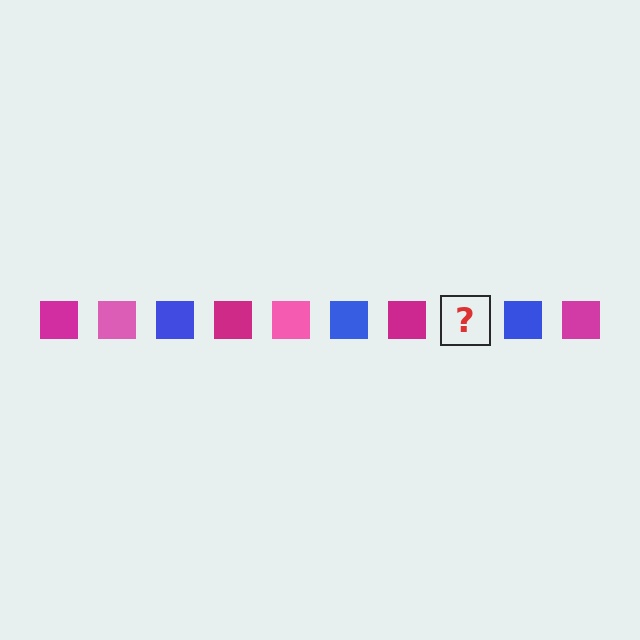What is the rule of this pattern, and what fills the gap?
The rule is that the pattern cycles through magenta, pink, blue squares. The gap should be filled with a pink square.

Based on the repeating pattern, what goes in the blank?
The blank should be a pink square.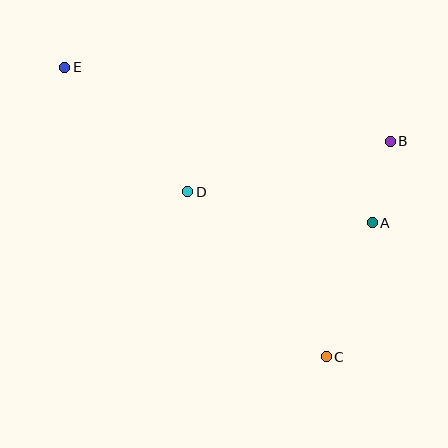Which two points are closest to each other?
Points A and B are closest to each other.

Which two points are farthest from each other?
Points C and E are farthest from each other.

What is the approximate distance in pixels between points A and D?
The distance between A and D is approximately 187 pixels.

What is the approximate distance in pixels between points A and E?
The distance between A and E is approximately 344 pixels.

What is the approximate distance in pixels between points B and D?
The distance between B and D is approximately 209 pixels.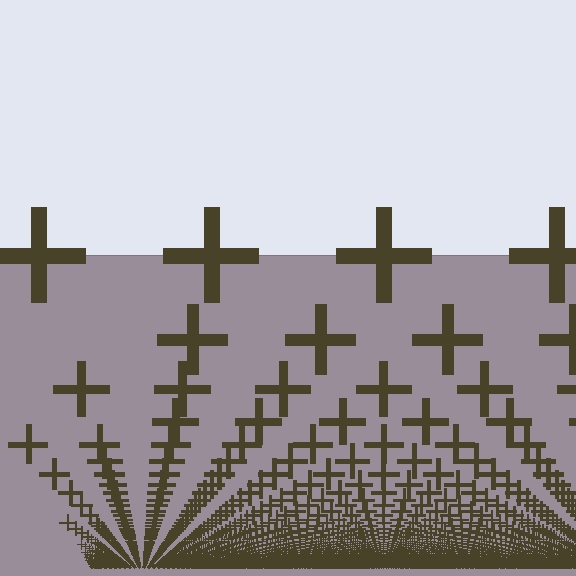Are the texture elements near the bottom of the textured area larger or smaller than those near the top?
Smaller. The gradient is inverted — elements near the bottom are smaller and denser.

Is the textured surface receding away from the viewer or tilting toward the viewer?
The surface appears to tilt toward the viewer. Texture elements get larger and sparser toward the top.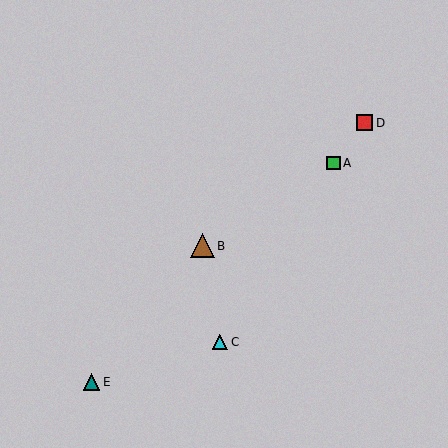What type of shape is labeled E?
Shape E is a teal triangle.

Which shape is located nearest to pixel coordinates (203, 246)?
The brown triangle (labeled B) at (202, 246) is nearest to that location.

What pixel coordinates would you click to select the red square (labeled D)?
Click at (365, 123) to select the red square D.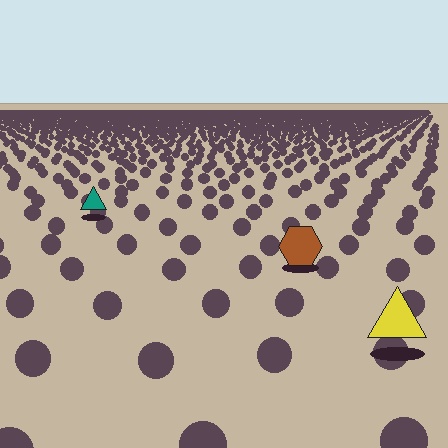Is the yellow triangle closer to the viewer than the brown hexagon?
Yes. The yellow triangle is closer — you can tell from the texture gradient: the ground texture is coarser near it.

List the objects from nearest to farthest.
From nearest to farthest: the yellow triangle, the brown hexagon, the teal triangle.